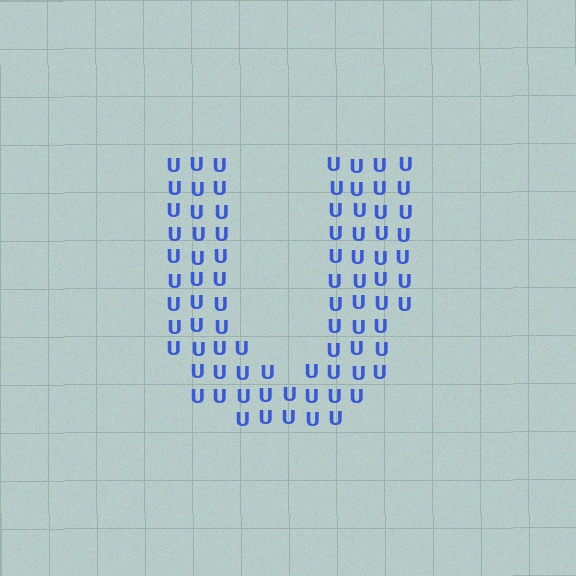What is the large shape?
The large shape is the letter U.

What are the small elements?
The small elements are letter U's.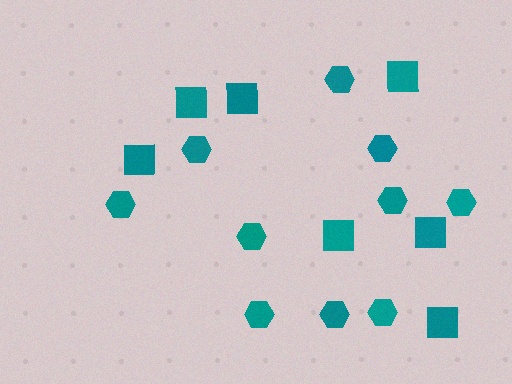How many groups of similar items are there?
There are 2 groups: one group of hexagons (10) and one group of squares (7).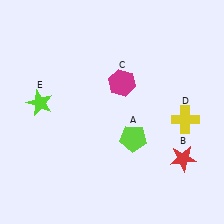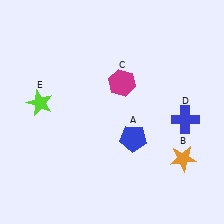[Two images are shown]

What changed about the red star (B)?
In Image 1, B is red. In Image 2, it changed to orange.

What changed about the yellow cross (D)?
In Image 1, D is yellow. In Image 2, it changed to blue.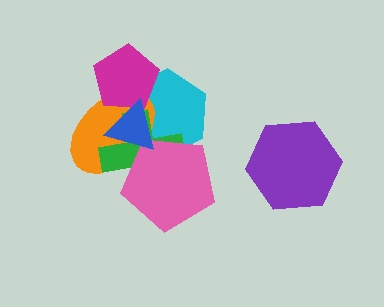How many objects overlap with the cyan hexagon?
5 objects overlap with the cyan hexagon.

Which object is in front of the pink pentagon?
The blue triangle is in front of the pink pentagon.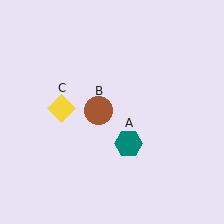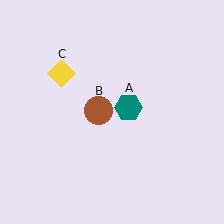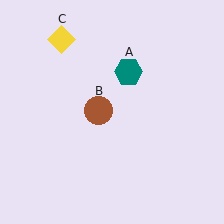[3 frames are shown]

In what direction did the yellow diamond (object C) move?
The yellow diamond (object C) moved up.